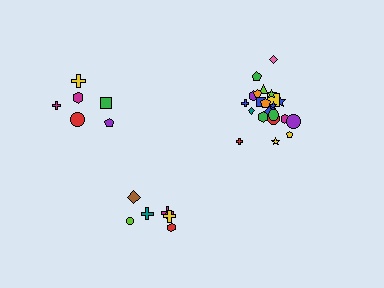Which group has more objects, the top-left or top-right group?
The top-right group.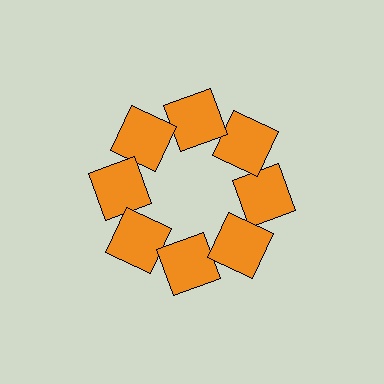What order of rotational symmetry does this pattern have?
This pattern has 8-fold rotational symmetry.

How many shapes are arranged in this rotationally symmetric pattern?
There are 8 shapes, arranged in 8 groups of 1.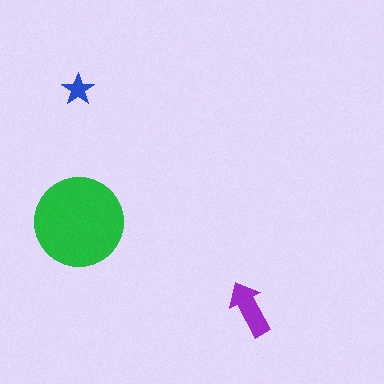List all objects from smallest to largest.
The blue star, the purple arrow, the green circle.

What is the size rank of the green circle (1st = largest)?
1st.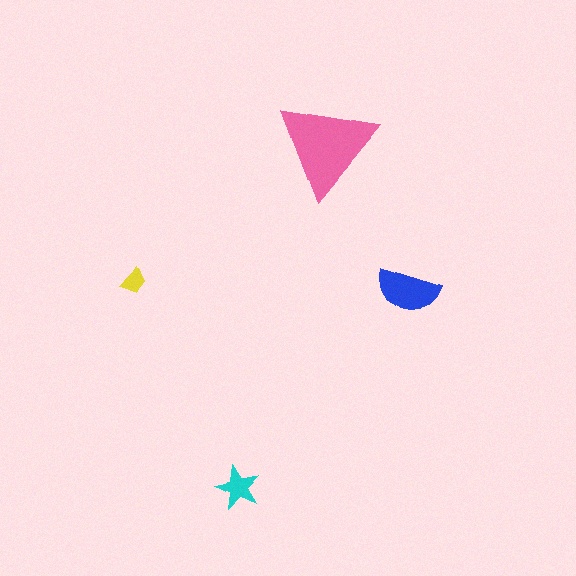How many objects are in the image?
There are 4 objects in the image.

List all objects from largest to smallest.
The pink triangle, the blue semicircle, the cyan star, the yellow trapezoid.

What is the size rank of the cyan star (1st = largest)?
3rd.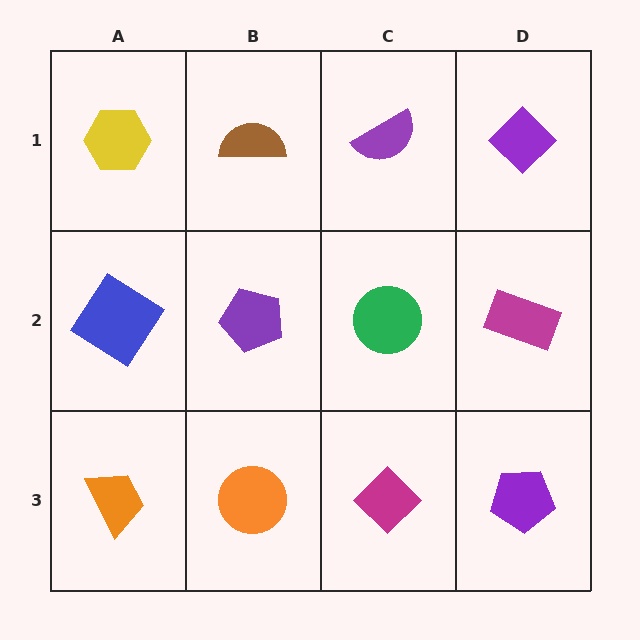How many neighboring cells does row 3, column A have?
2.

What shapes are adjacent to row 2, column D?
A purple diamond (row 1, column D), a purple pentagon (row 3, column D), a green circle (row 2, column C).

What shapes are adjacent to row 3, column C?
A green circle (row 2, column C), an orange circle (row 3, column B), a purple pentagon (row 3, column D).